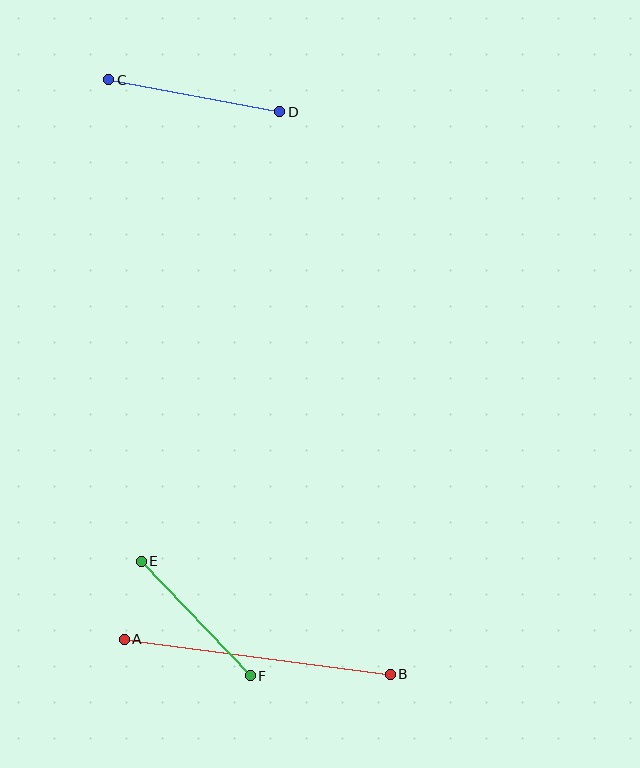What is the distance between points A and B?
The distance is approximately 268 pixels.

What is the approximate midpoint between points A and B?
The midpoint is at approximately (257, 657) pixels.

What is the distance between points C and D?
The distance is approximately 174 pixels.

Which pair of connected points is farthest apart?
Points A and B are farthest apart.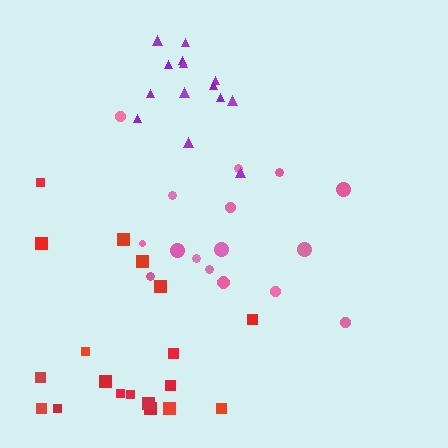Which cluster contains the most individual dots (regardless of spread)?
Red (19).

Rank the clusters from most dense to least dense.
purple, red, pink.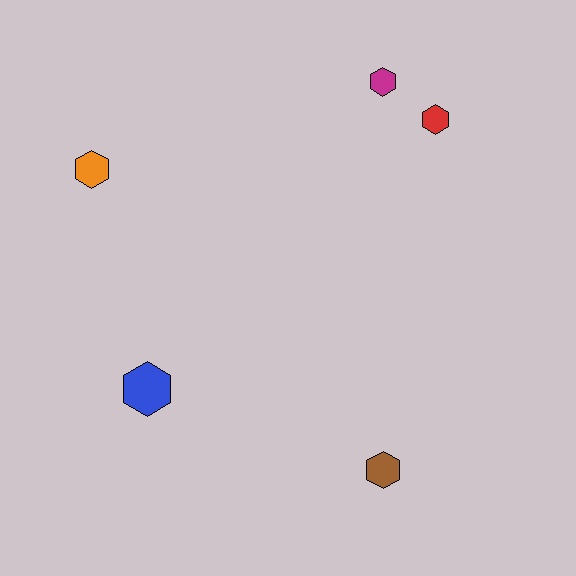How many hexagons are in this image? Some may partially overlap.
There are 5 hexagons.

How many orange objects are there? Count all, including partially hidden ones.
There is 1 orange object.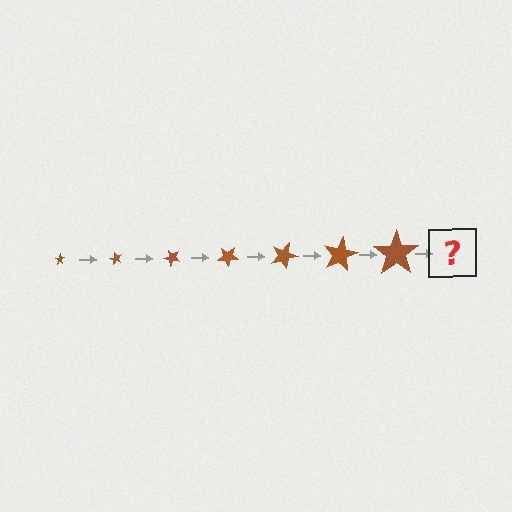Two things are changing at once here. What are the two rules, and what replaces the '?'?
The two rules are that the star grows larger each step and it rotates 60 degrees each step. The '?' should be a star, larger than the previous one and rotated 420 degrees from the start.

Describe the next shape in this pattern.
It should be a star, larger than the previous one and rotated 420 degrees from the start.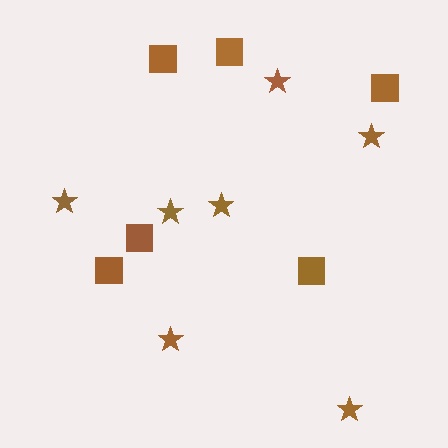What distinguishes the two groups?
There are 2 groups: one group of squares (6) and one group of stars (7).